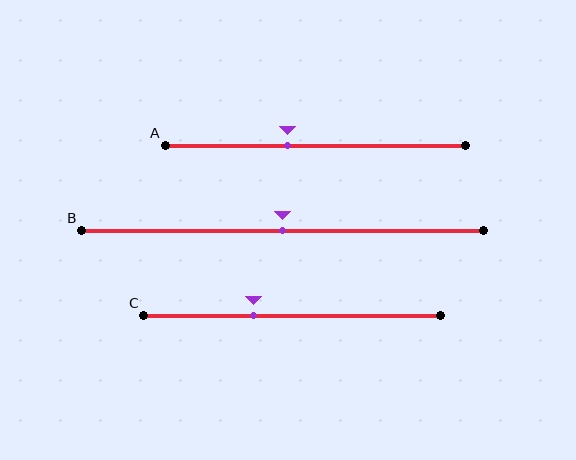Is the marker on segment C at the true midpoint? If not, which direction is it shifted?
No, the marker on segment C is shifted to the left by about 13% of the segment length.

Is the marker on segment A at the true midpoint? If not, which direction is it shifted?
No, the marker on segment A is shifted to the left by about 9% of the segment length.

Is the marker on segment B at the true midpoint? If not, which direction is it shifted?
Yes, the marker on segment B is at the true midpoint.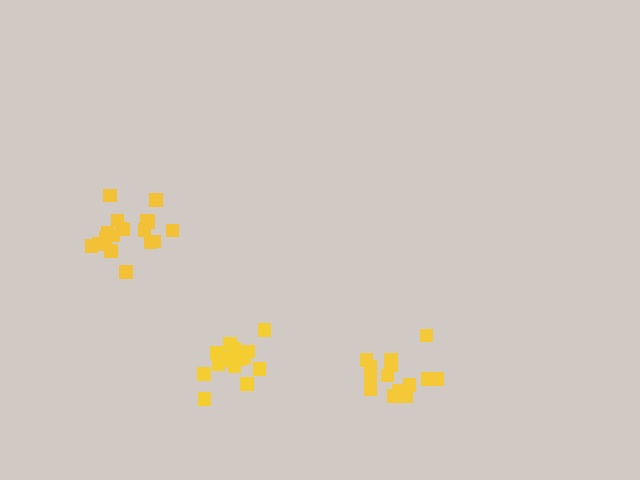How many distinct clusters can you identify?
There are 3 distinct clusters.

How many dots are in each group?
Group 1: 19 dots, Group 2: 17 dots, Group 3: 14 dots (50 total).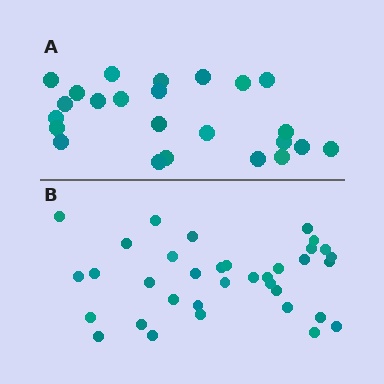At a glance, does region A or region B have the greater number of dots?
Region B (the bottom region) has more dots.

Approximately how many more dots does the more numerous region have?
Region B has roughly 12 or so more dots than region A.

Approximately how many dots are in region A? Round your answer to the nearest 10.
About 20 dots. (The exact count is 24, which rounds to 20.)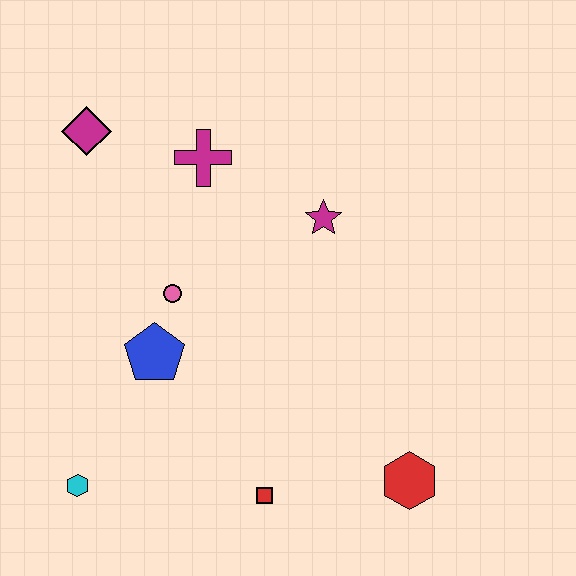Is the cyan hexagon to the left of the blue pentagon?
Yes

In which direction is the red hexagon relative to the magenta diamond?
The red hexagon is below the magenta diamond.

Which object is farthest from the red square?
The magenta diamond is farthest from the red square.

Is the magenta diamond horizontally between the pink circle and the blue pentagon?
No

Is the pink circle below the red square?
No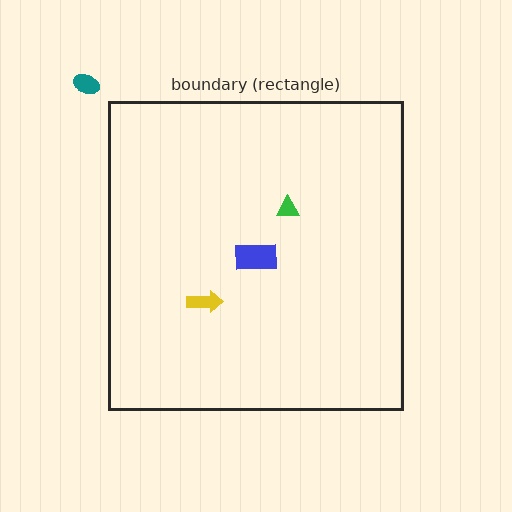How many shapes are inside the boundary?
3 inside, 1 outside.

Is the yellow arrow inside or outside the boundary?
Inside.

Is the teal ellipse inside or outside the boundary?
Outside.